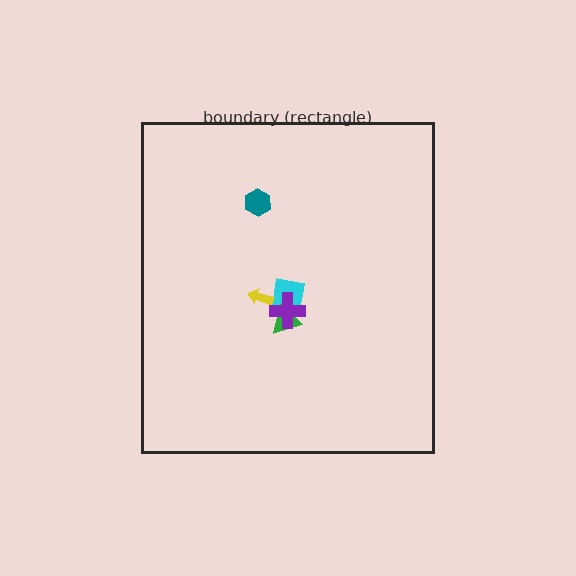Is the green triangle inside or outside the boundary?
Inside.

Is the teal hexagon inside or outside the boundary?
Inside.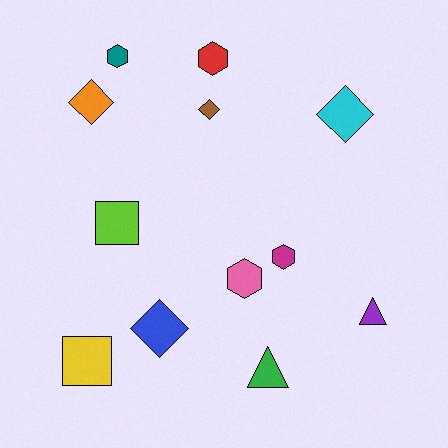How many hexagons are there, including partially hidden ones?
There are 4 hexagons.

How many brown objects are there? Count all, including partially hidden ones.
There is 1 brown object.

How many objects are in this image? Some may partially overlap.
There are 12 objects.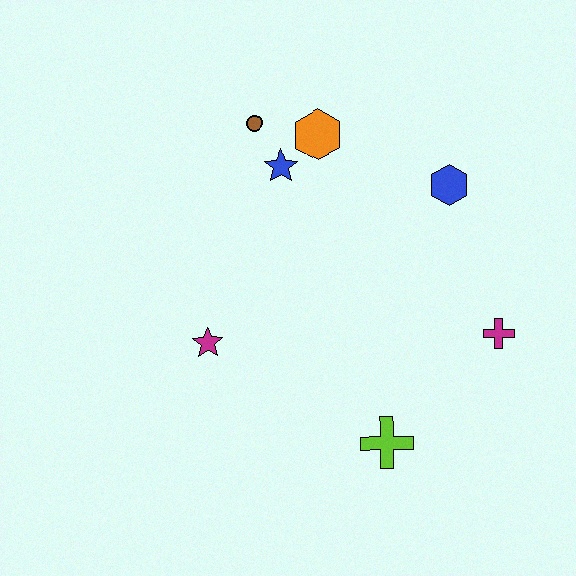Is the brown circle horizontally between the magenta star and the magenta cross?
Yes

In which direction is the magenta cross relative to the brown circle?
The magenta cross is to the right of the brown circle.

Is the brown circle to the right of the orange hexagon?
No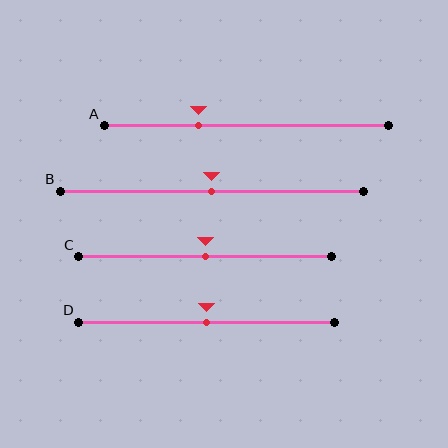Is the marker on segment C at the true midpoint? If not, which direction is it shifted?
Yes, the marker on segment C is at the true midpoint.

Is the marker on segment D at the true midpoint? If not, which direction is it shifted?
Yes, the marker on segment D is at the true midpoint.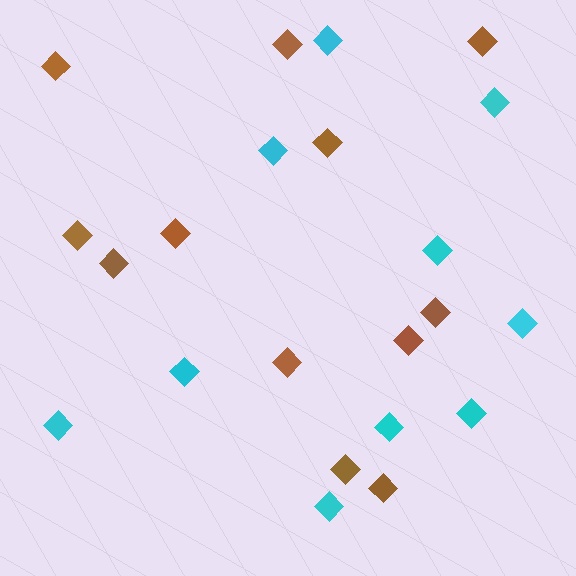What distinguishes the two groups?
There are 2 groups: one group of cyan diamonds (10) and one group of brown diamonds (12).